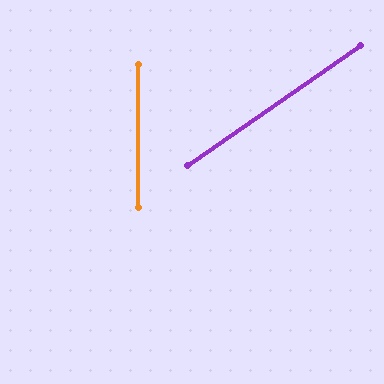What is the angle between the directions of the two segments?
Approximately 55 degrees.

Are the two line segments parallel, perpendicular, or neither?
Neither parallel nor perpendicular — they differ by about 55°.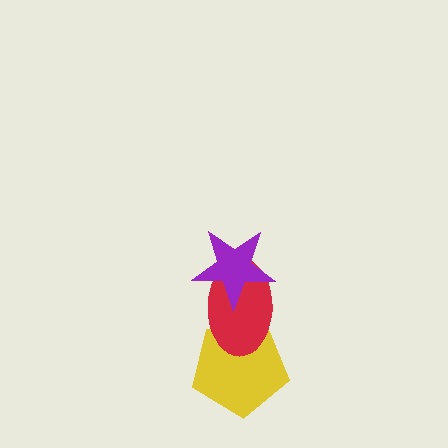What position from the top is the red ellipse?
The red ellipse is 2nd from the top.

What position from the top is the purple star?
The purple star is 1st from the top.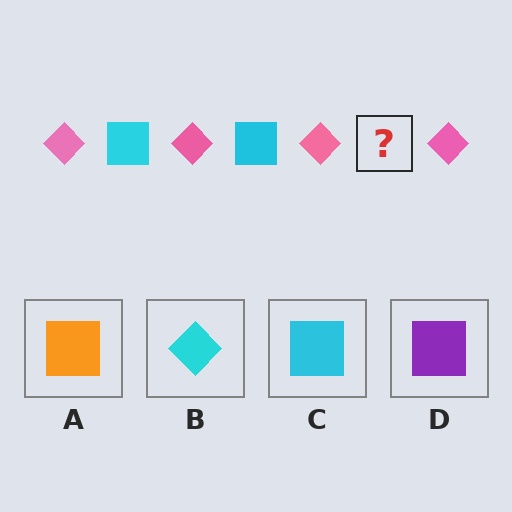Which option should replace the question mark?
Option C.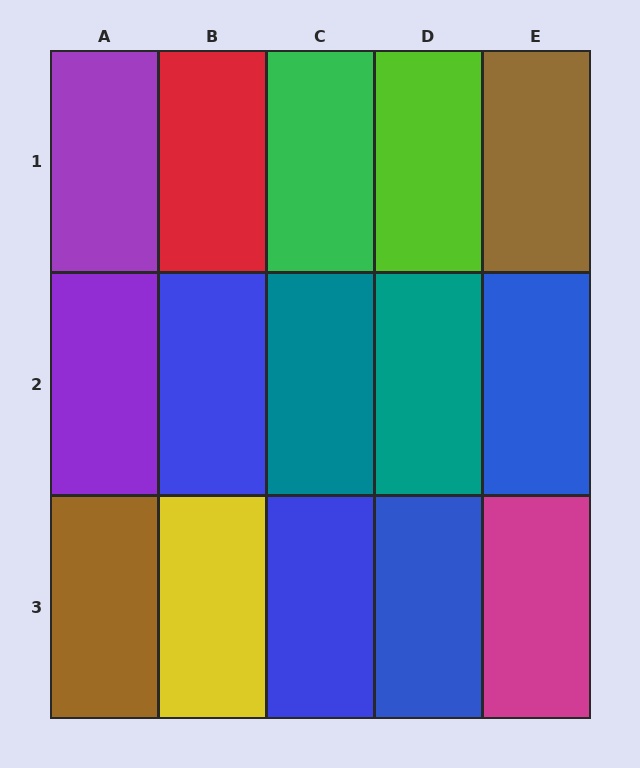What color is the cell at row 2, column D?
Teal.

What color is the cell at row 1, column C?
Green.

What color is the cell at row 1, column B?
Red.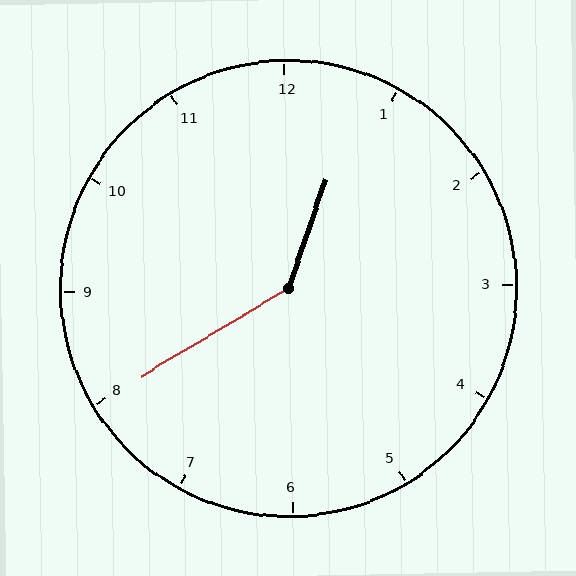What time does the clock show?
12:40.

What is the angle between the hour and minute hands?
Approximately 140 degrees.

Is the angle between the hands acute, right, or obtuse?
It is obtuse.